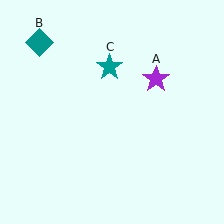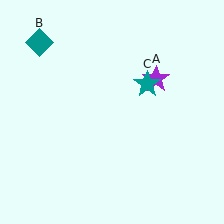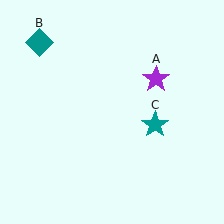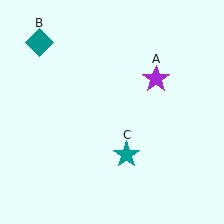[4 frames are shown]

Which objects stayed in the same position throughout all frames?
Purple star (object A) and teal diamond (object B) remained stationary.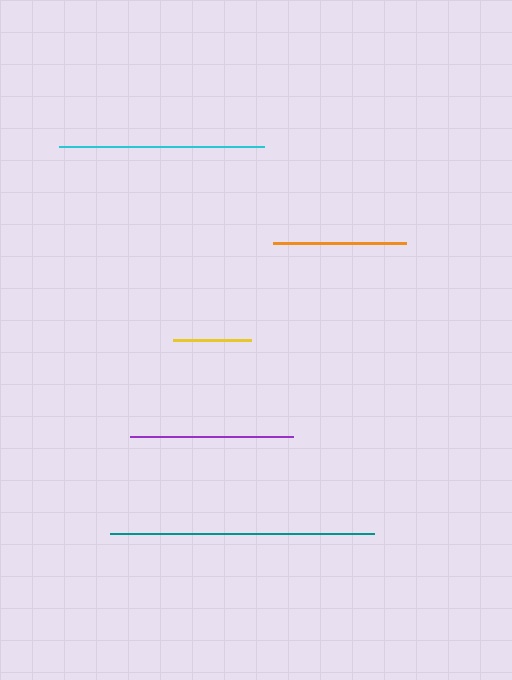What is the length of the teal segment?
The teal segment is approximately 265 pixels long.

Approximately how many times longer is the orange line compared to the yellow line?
The orange line is approximately 1.7 times the length of the yellow line.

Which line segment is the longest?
The teal line is the longest at approximately 265 pixels.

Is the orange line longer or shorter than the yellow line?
The orange line is longer than the yellow line.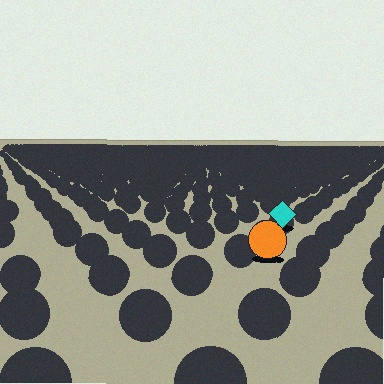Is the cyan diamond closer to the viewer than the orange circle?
No. The orange circle is closer — you can tell from the texture gradient: the ground texture is coarser near it.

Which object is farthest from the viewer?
The cyan diamond is farthest from the viewer. It appears smaller and the ground texture around it is denser.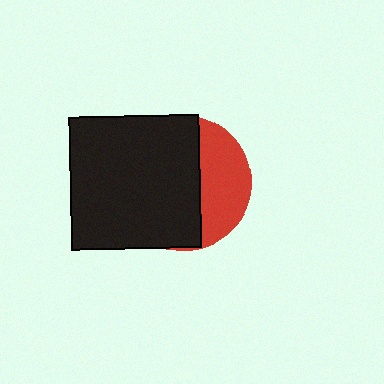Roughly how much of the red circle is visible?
A small part of it is visible (roughly 34%).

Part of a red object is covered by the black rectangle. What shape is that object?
It is a circle.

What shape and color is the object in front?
The object in front is a black rectangle.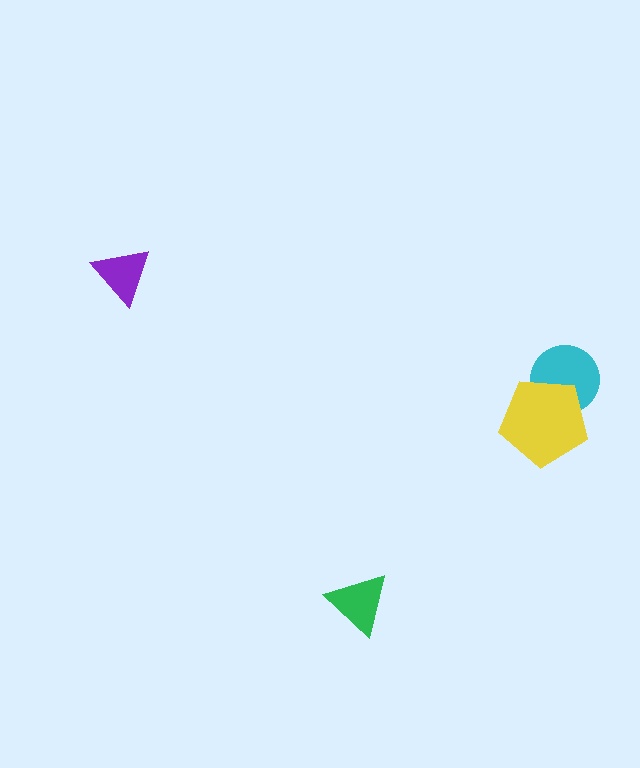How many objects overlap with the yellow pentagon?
1 object overlaps with the yellow pentagon.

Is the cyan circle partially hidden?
Yes, it is partially covered by another shape.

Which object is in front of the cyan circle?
The yellow pentagon is in front of the cyan circle.